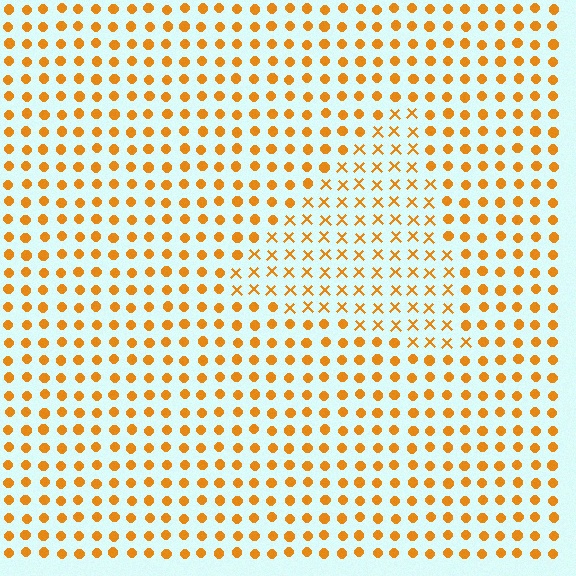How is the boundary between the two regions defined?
The boundary is defined by a change in element shape: X marks inside vs. circles outside. All elements share the same color and spacing.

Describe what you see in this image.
The image is filled with small orange elements arranged in a uniform grid. A triangle-shaped region contains X marks, while the surrounding area contains circles. The boundary is defined purely by the change in element shape.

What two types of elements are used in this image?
The image uses X marks inside the triangle region and circles outside it.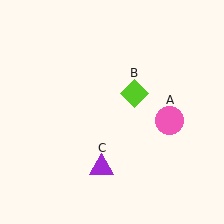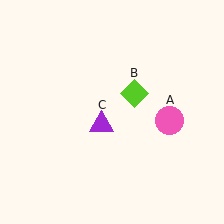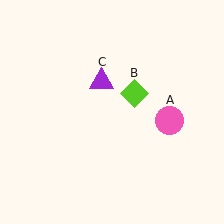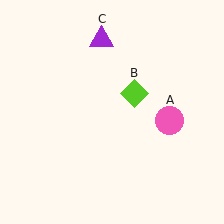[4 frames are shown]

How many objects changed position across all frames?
1 object changed position: purple triangle (object C).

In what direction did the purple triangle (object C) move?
The purple triangle (object C) moved up.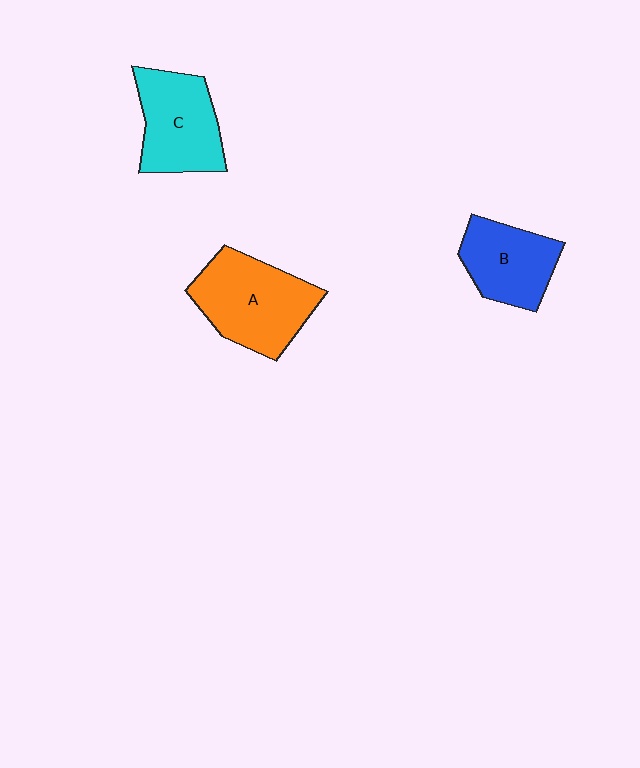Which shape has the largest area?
Shape A (orange).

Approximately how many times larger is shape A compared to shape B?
Approximately 1.4 times.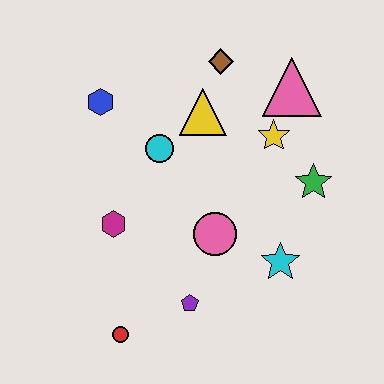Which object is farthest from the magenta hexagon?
The pink triangle is farthest from the magenta hexagon.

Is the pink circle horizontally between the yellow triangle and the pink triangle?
Yes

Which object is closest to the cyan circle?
The yellow triangle is closest to the cyan circle.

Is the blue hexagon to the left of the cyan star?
Yes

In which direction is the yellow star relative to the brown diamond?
The yellow star is below the brown diamond.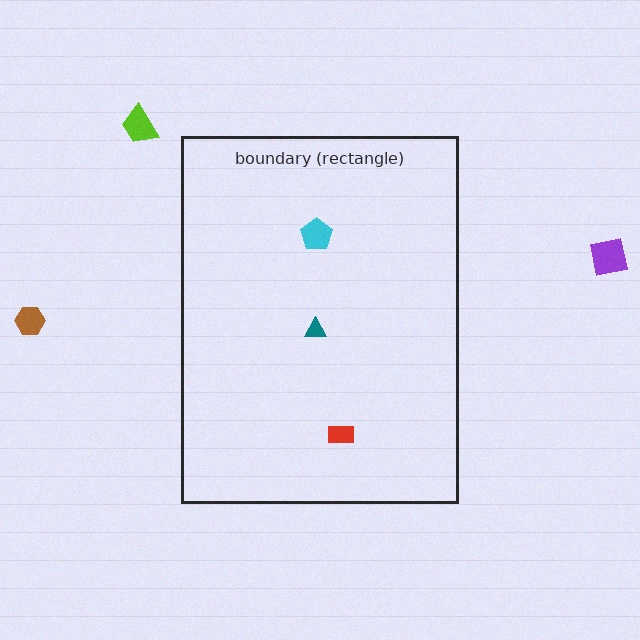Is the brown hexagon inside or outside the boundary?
Outside.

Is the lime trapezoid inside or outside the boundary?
Outside.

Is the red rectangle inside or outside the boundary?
Inside.